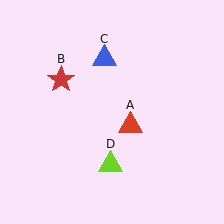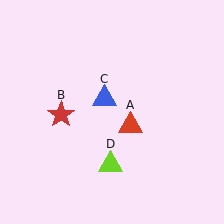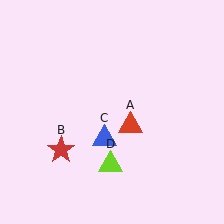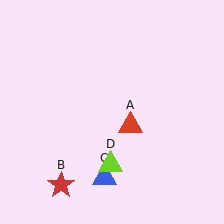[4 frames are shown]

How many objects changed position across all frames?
2 objects changed position: red star (object B), blue triangle (object C).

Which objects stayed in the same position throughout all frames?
Red triangle (object A) and lime triangle (object D) remained stationary.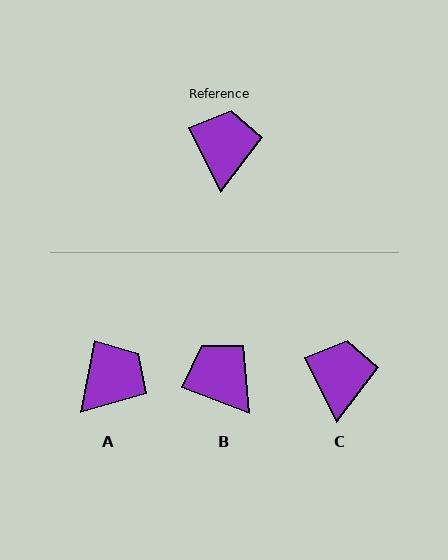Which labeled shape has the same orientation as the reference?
C.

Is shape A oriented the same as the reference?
No, it is off by about 37 degrees.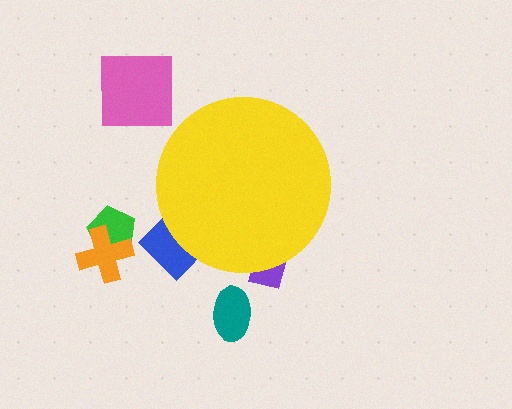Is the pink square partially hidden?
No, the pink square is fully visible.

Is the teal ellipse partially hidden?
No, the teal ellipse is fully visible.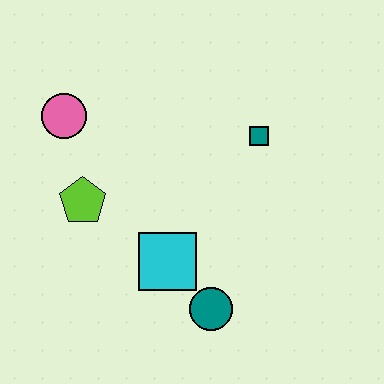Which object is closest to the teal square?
The cyan square is closest to the teal square.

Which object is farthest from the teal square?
The pink circle is farthest from the teal square.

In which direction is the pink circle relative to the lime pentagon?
The pink circle is above the lime pentagon.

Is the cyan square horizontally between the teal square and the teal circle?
No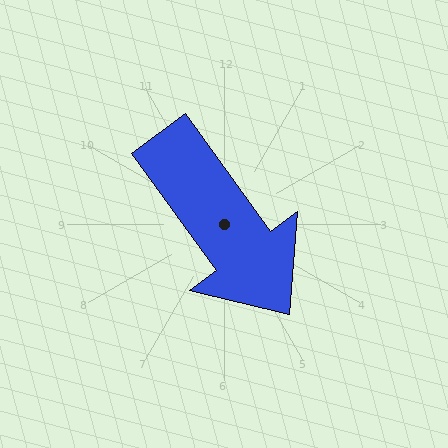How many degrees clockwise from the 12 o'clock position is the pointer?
Approximately 144 degrees.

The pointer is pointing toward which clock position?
Roughly 5 o'clock.